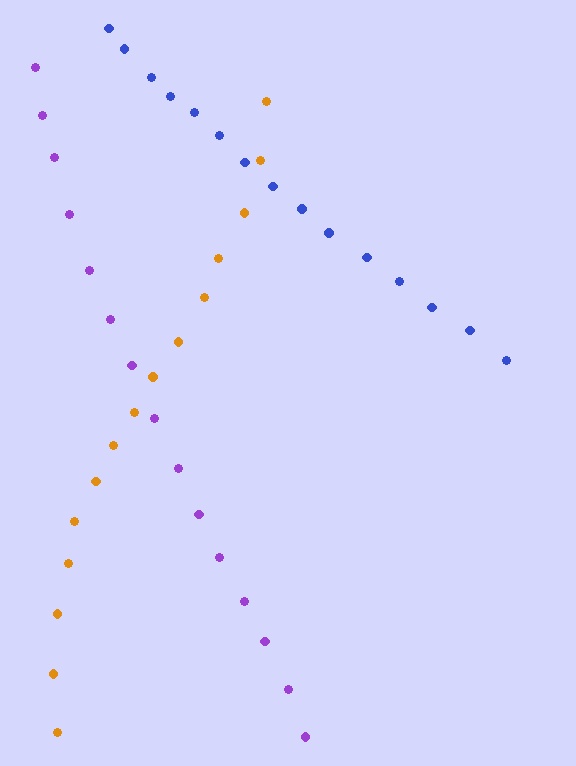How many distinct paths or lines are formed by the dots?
There are 3 distinct paths.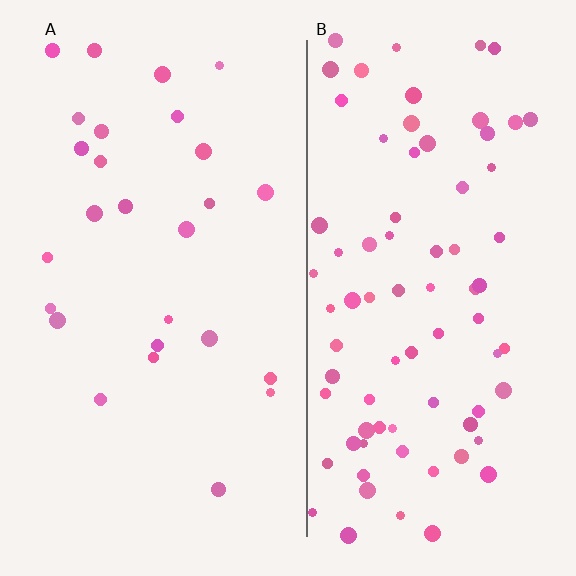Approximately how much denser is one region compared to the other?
Approximately 2.8× — region B over region A.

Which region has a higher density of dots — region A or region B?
B (the right).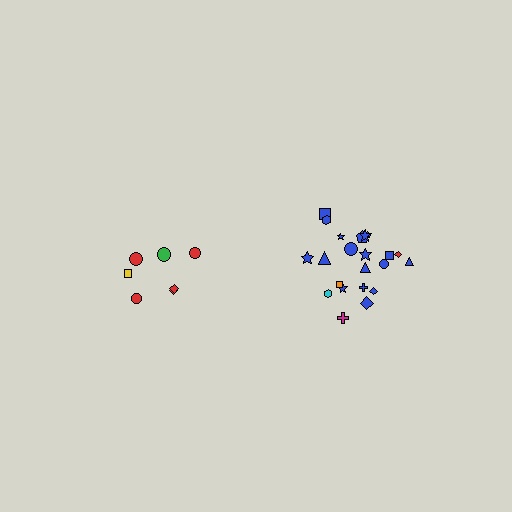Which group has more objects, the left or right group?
The right group.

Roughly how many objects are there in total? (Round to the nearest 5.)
Roughly 30 objects in total.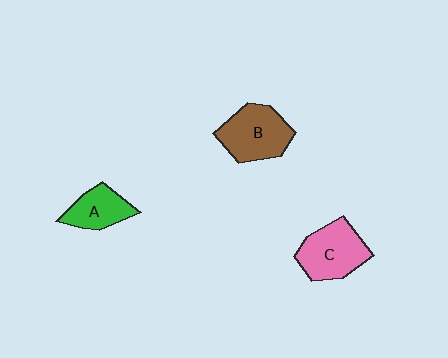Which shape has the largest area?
Shape B (brown).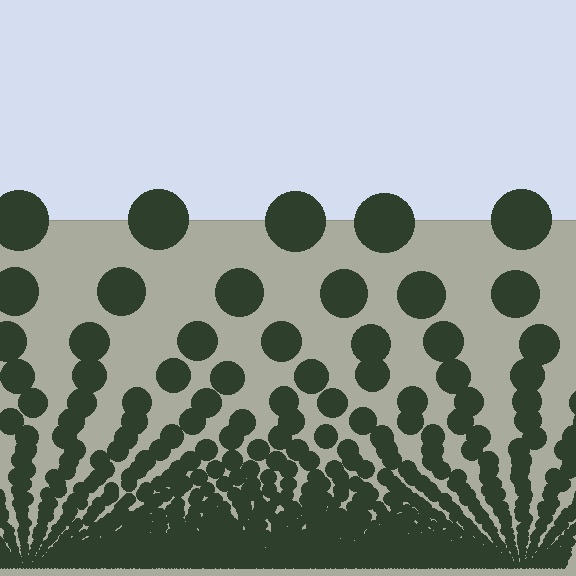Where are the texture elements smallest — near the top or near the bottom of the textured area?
Near the bottom.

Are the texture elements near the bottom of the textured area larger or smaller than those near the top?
Smaller. The gradient is inverted — elements near the bottom are smaller and denser.